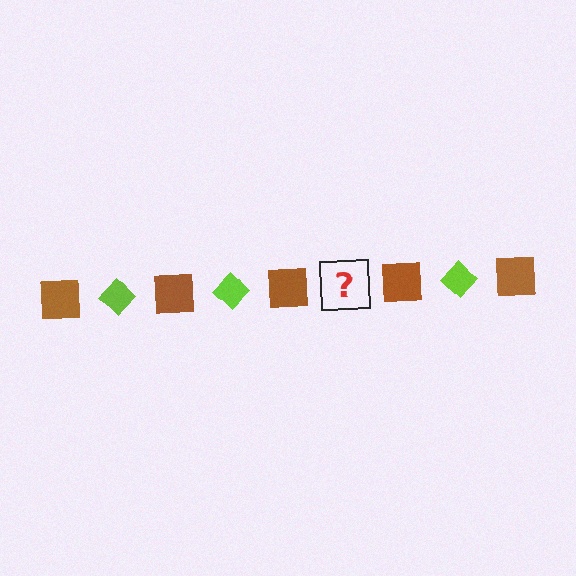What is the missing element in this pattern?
The missing element is a lime diamond.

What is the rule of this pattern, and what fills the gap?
The rule is that the pattern alternates between brown square and lime diamond. The gap should be filled with a lime diamond.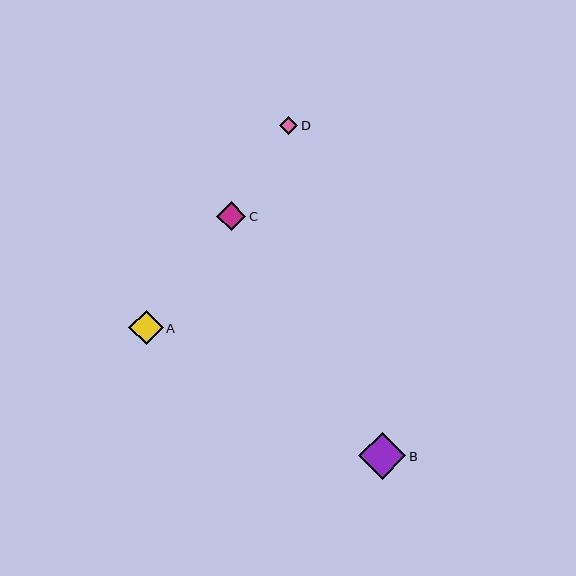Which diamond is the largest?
Diamond B is the largest with a size of approximately 47 pixels.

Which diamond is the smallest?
Diamond D is the smallest with a size of approximately 18 pixels.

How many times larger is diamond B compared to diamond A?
Diamond B is approximately 1.4 times the size of diamond A.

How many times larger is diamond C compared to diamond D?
Diamond C is approximately 1.6 times the size of diamond D.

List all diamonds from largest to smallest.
From largest to smallest: B, A, C, D.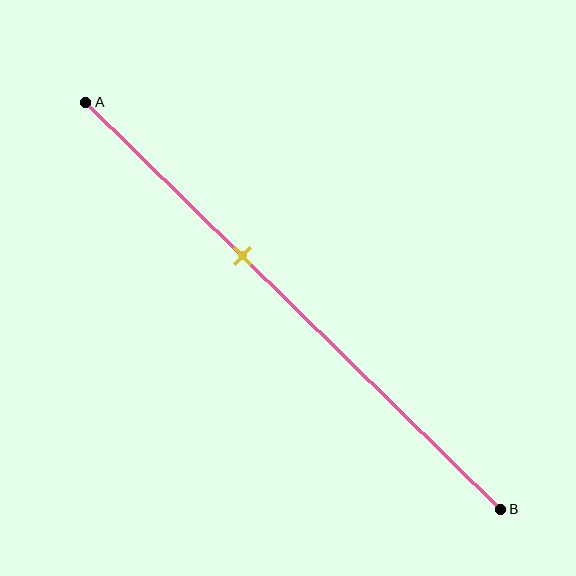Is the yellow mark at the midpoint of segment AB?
No, the mark is at about 40% from A, not at the 50% midpoint.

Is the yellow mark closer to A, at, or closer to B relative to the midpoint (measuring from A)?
The yellow mark is closer to point A than the midpoint of segment AB.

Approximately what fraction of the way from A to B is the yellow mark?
The yellow mark is approximately 40% of the way from A to B.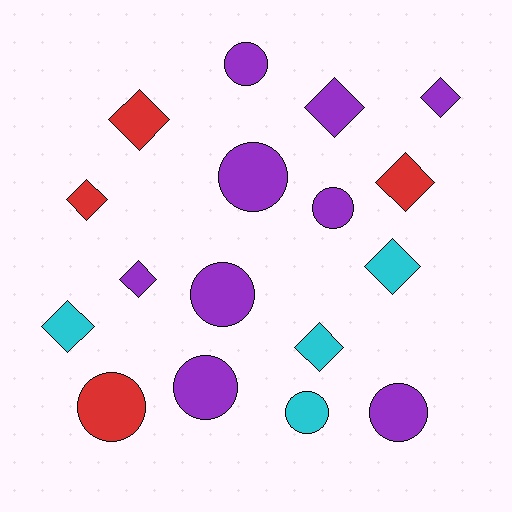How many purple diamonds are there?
There are 3 purple diamonds.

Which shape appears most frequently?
Diamond, with 9 objects.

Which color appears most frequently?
Purple, with 9 objects.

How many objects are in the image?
There are 17 objects.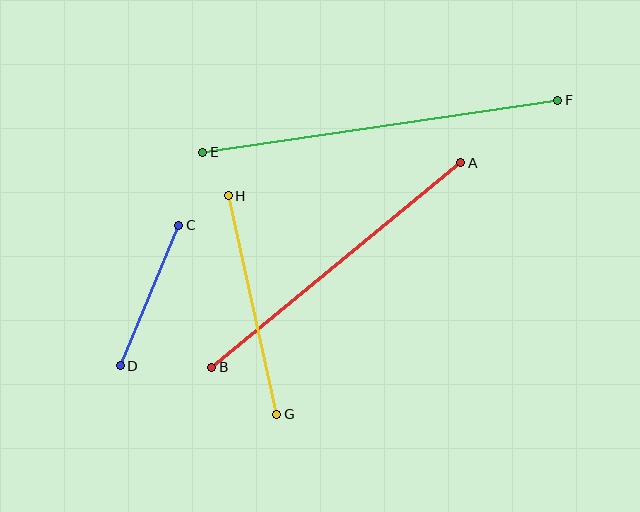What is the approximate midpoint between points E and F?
The midpoint is at approximately (380, 126) pixels.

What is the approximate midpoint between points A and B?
The midpoint is at approximately (336, 265) pixels.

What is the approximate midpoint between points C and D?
The midpoint is at approximately (150, 296) pixels.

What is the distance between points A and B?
The distance is approximately 322 pixels.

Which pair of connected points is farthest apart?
Points E and F are farthest apart.